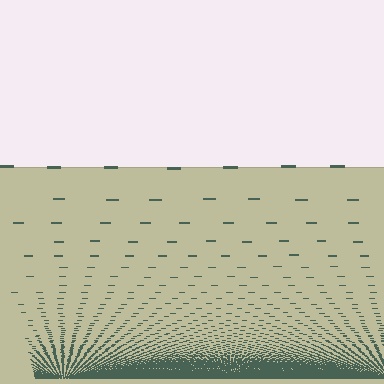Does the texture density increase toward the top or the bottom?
Density increases toward the bottom.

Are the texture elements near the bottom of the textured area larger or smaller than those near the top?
Smaller. The gradient is inverted — elements near the bottom are smaller and denser.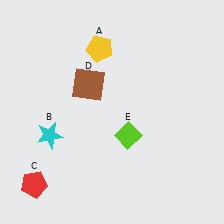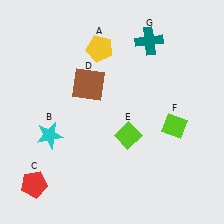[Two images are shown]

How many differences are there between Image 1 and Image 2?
There are 2 differences between the two images.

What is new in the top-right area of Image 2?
A teal cross (G) was added in the top-right area of Image 2.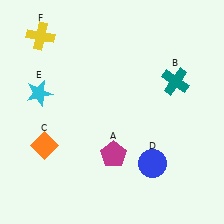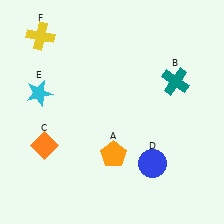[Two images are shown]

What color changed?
The pentagon (A) changed from magenta in Image 1 to orange in Image 2.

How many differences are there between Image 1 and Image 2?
There is 1 difference between the two images.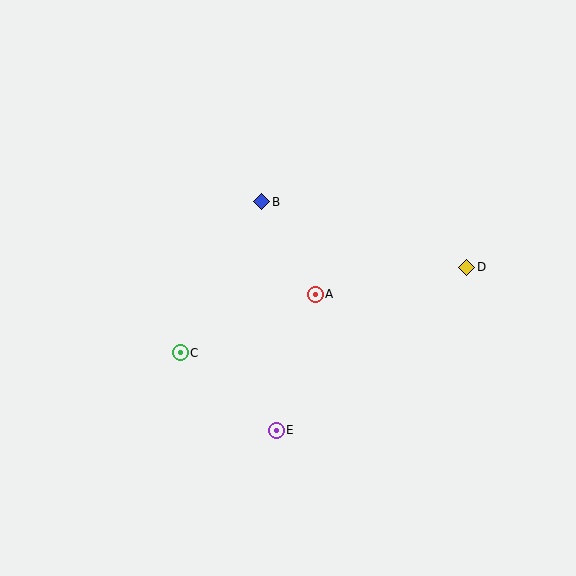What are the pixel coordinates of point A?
Point A is at (315, 294).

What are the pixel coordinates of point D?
Point D is at (467, 267).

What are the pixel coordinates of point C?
Point C is at (180, 353).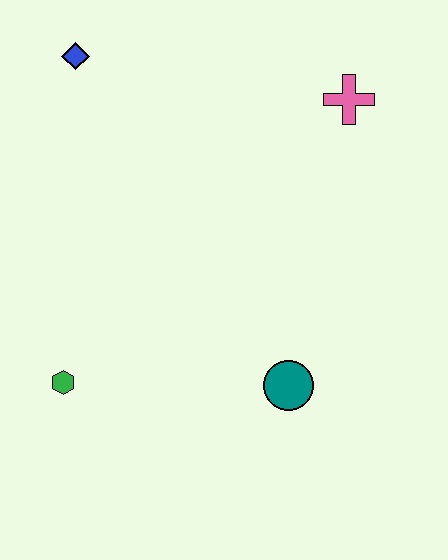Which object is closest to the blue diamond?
The pink cross is closest to the blue diamond.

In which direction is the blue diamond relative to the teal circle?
The blue diamond is above the teal circle.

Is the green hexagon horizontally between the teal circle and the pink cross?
No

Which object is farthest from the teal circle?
The blue diamond is farthest from the teal circle.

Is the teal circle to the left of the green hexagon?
No